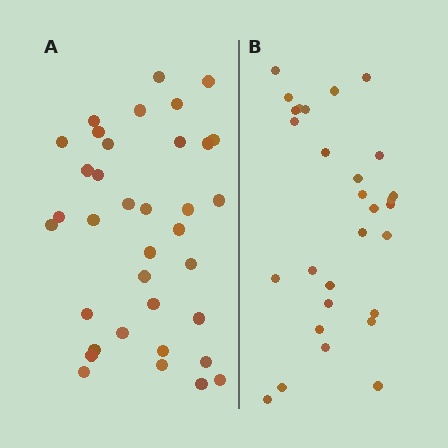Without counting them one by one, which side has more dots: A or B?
Region A (the left region) has more dots.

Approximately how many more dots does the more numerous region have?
Region A has roughly 8 or so more dots than region B.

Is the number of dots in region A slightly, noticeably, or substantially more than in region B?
Region A has only slightly more — the two regions are fairly close. The ratio is roughly 1.2 to 1.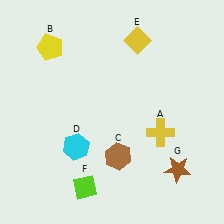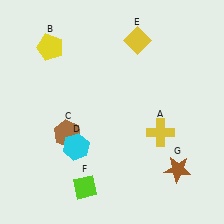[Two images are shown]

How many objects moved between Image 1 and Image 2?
1 object moved between the two images.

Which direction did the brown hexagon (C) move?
The brown hexagon (C) moved left.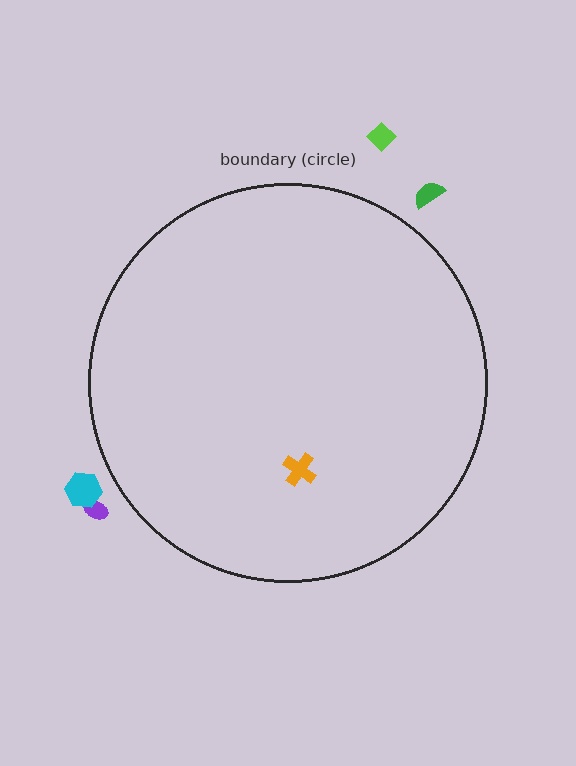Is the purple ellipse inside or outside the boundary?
Outside.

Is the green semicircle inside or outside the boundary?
Outside.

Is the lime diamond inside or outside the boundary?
Outside.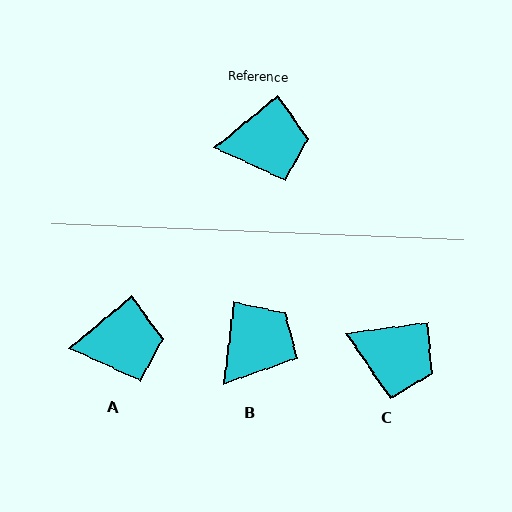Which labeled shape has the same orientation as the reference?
A.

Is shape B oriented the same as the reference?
No, it is off by about 43 degrees.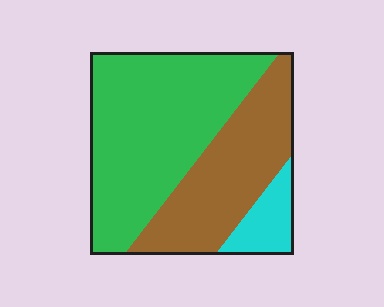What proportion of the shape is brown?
Brown covers roughly 35% of the shape.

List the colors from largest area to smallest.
From largest to smallest: green, brown, cyan.